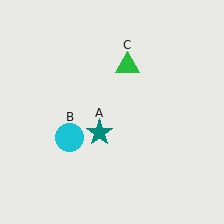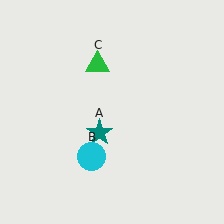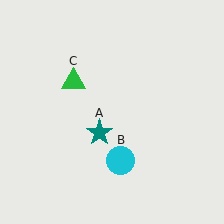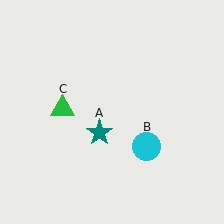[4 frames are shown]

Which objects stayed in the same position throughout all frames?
Teal star (object A) remained stationary.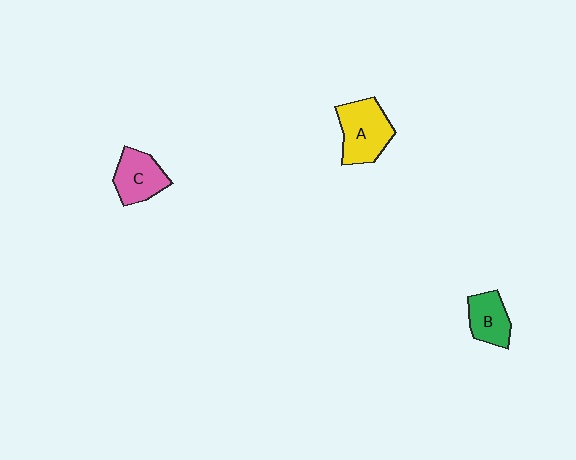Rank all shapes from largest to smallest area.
From largest to smallest: A (yellow), C (pink), B (green).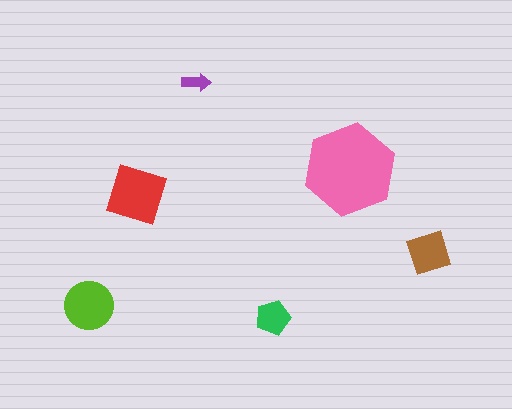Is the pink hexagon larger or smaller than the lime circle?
Larger.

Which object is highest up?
The purple arrow is topmost.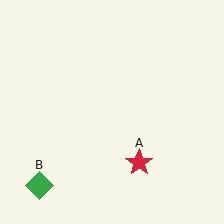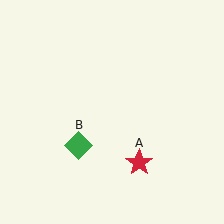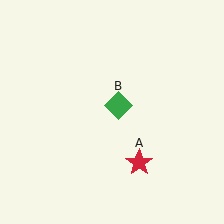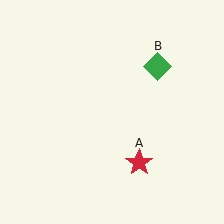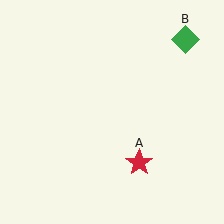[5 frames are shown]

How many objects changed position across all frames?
1 object changed position: green diamond (object B).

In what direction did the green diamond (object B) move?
The green diamond (object B) moved up and to the right.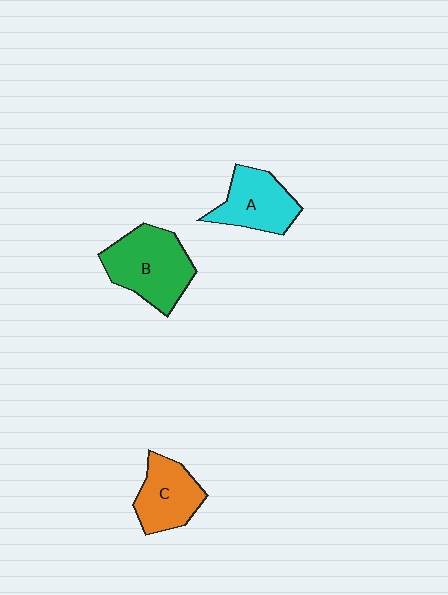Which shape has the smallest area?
Shape C (orange).